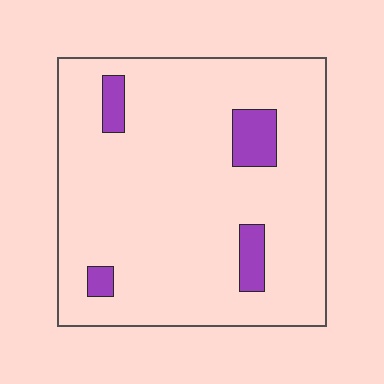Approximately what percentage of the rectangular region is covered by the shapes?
Approximately 10%.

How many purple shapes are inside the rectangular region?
4.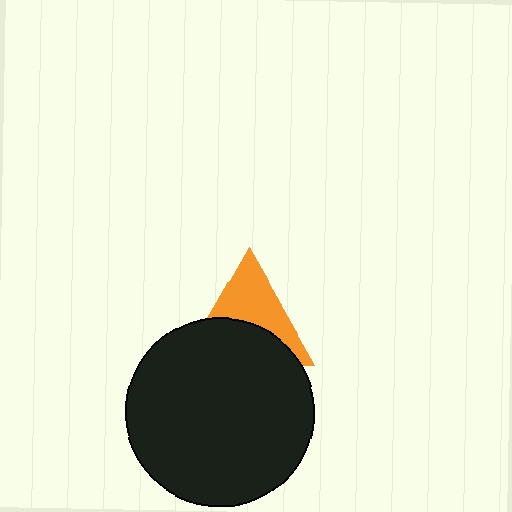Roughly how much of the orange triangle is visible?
About half of it is visible (roughly 49%).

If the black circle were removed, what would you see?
You would see the complete orange triangle.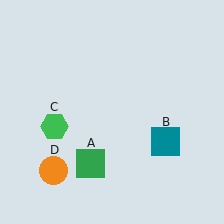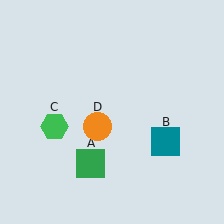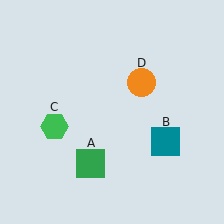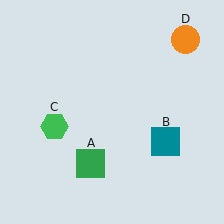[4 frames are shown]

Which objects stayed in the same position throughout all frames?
Green square (object A) and teal square (object B) and green hexagon (object C) remained stationary.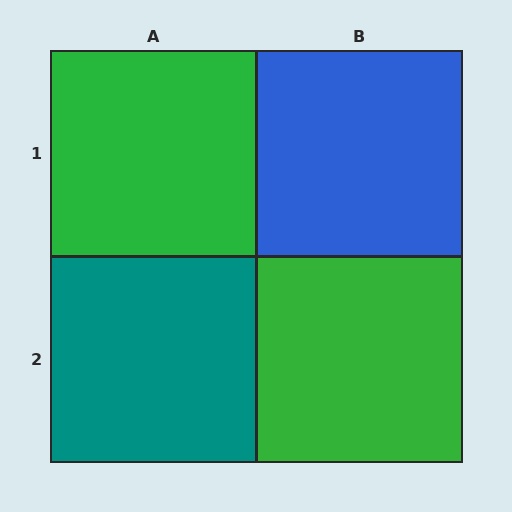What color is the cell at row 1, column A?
Green.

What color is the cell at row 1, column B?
Blue.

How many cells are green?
2 cells are green.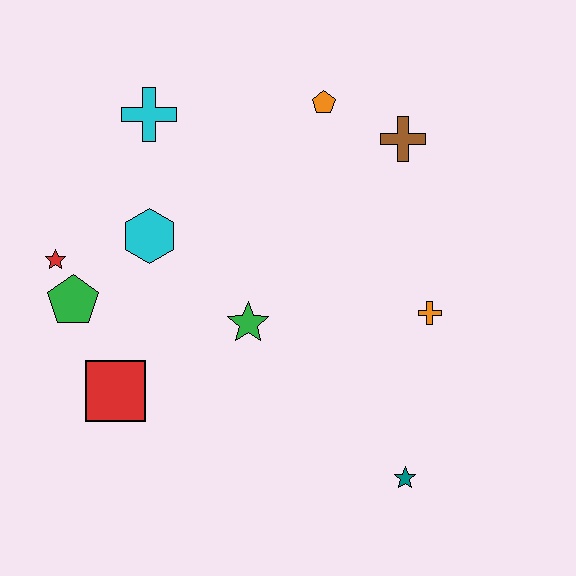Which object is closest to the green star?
The cyan hexagon is closest to the green star.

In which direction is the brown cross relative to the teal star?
The brown cross is above the teal star.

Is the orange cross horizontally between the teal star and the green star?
No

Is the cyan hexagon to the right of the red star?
Yes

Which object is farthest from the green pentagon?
The teal star is farthest from the green pentagon.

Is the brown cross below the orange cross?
No